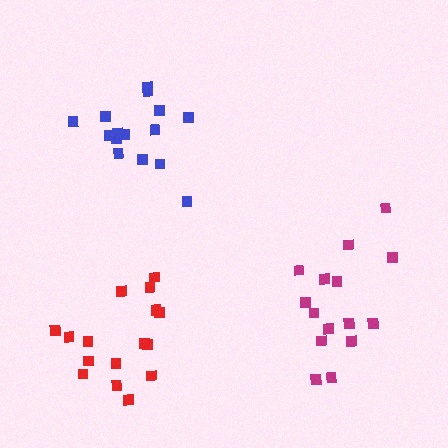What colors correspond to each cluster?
The clusters are colored: blue, red, magenta.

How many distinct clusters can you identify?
There are 3 distinct clusters.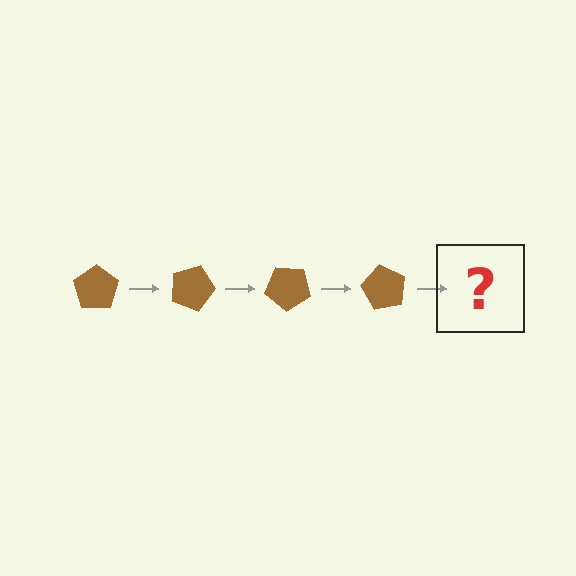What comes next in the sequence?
The next element should be a brown pentagon rotated 80 degrees.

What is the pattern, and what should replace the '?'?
The pattern is that the pentagon rotates 20 degrees each step. The '?' should be a brown pentagon rotated 80 degrees.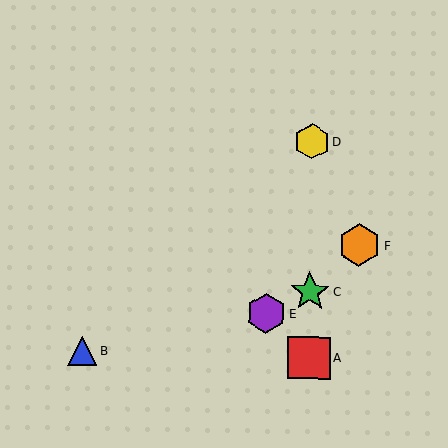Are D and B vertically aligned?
No, D is at x≈312 and B is at x≈82.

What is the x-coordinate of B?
Object B is at x≈82.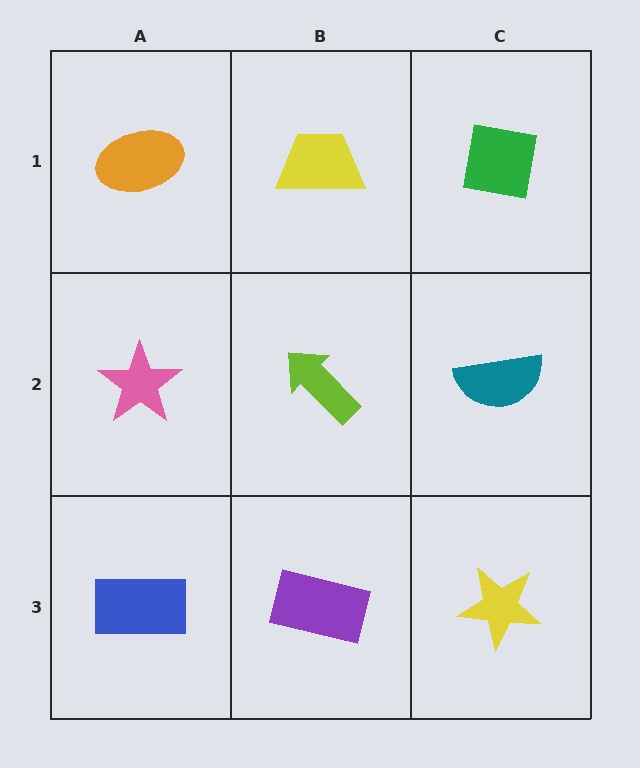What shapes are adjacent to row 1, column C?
A teal semicircle (row 2, column C), a yellow trapezoid (row 1, column B).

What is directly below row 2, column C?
A yellow star.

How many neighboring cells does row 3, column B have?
3.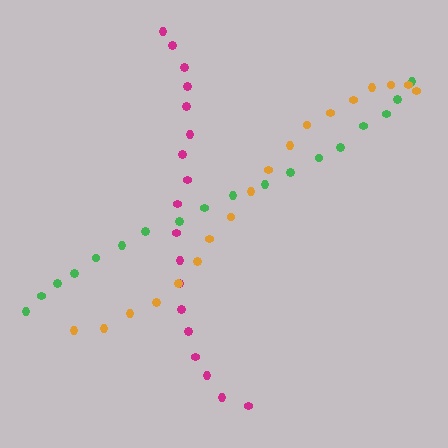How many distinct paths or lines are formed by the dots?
There are 3 distinct paths.